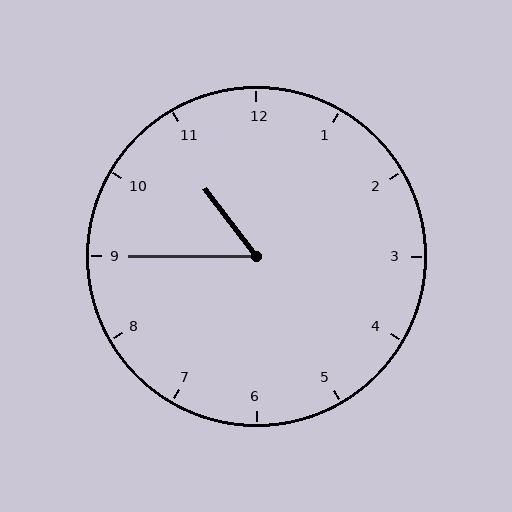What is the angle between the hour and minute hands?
Approximately 52 degrees.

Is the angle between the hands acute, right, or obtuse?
It is acute.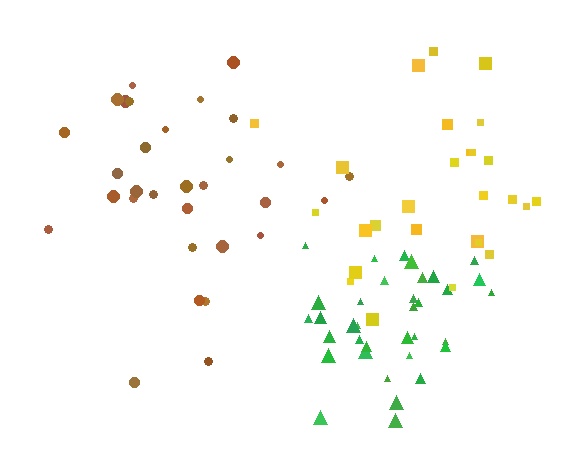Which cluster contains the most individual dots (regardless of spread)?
Green (35).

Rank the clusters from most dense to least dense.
green, brown, yellow.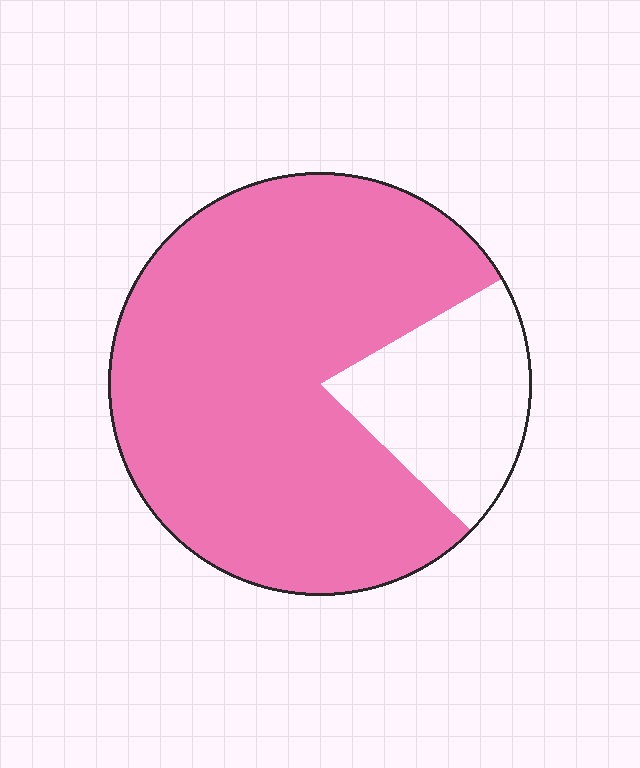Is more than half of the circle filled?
Yes.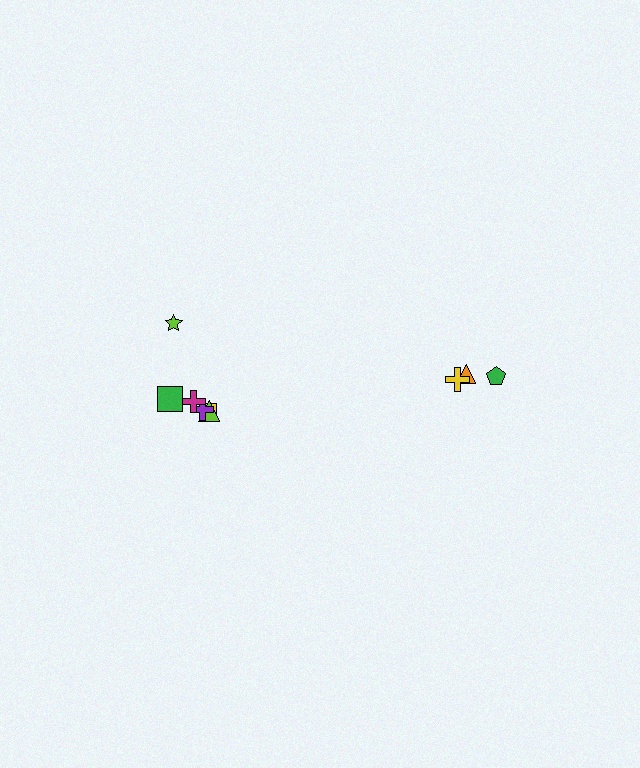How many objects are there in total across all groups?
There are 9 objects.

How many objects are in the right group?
There are 3 objects.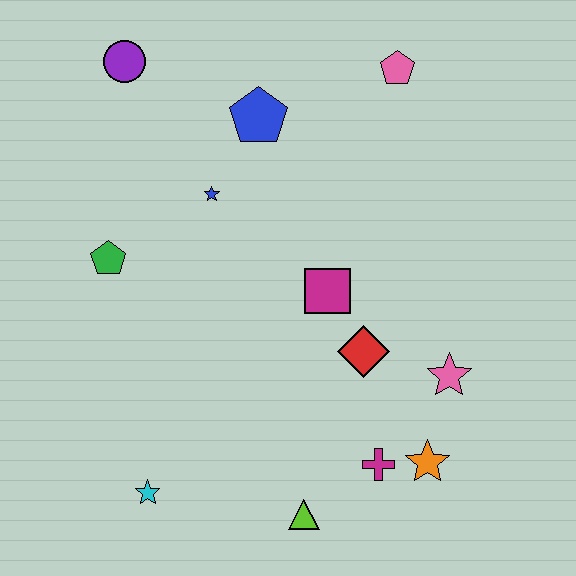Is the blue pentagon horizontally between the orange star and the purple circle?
Yes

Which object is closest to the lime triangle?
The magenta cross is closest to the lime triangle.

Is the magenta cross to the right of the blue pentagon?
Yes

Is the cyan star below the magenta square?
Yes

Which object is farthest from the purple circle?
The orange star is farthest from the purple circle.